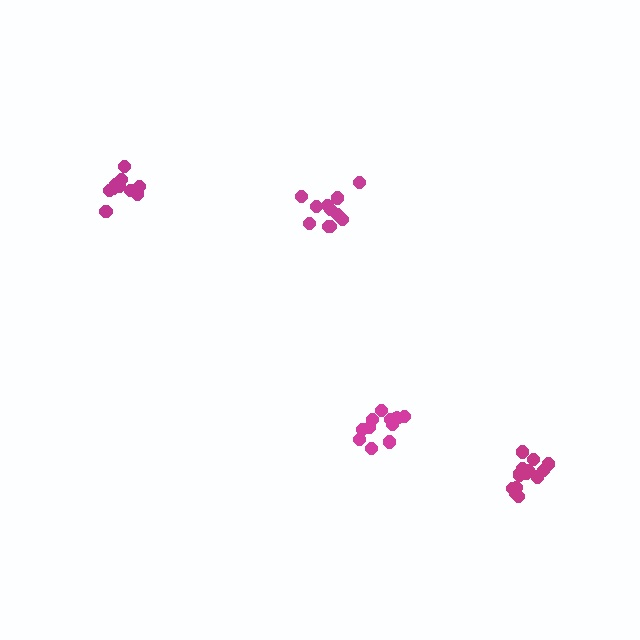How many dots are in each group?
Group 1: 11 dots, Group 2: 11 dots, Group 3: 15 dots, Group 4: 12 dots (49 total).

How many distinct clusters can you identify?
There are 4 distinct clusters.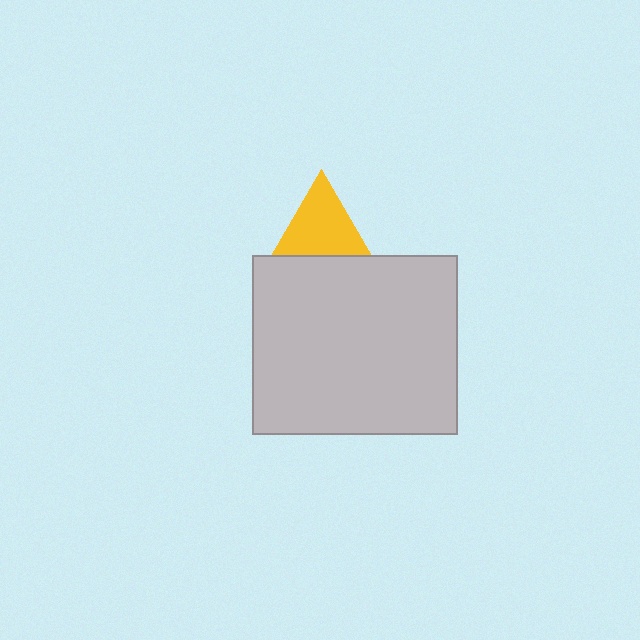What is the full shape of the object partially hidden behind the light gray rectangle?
The partially hidden object is a yellow triangle.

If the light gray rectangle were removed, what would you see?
You would see the complete yellow triangle.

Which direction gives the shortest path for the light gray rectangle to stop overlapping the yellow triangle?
Moving down gives the shortest separation.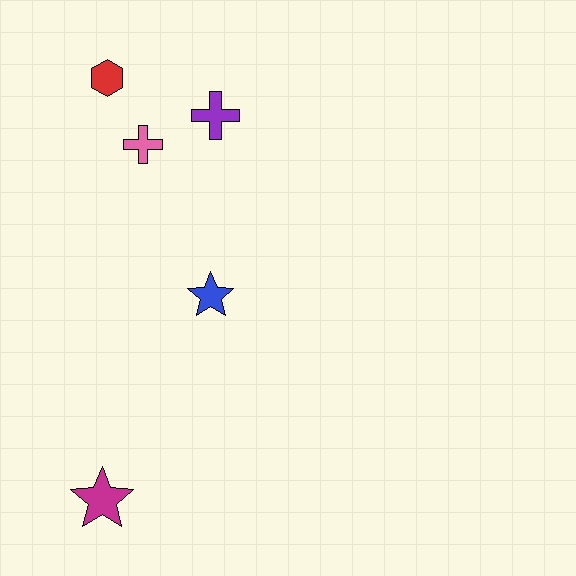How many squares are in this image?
There are no squares.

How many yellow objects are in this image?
There are no yellow objects.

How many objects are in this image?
There are 5 objects.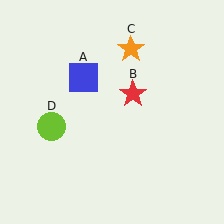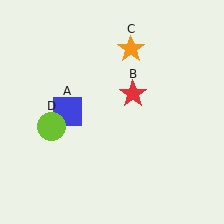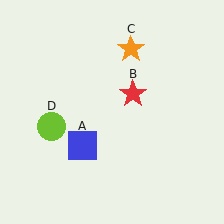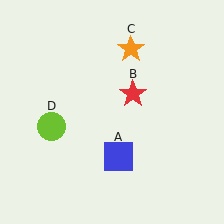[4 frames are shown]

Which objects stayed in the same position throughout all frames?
Red star (object B) and orange star (object C) and lime circle (object D) remained stationary.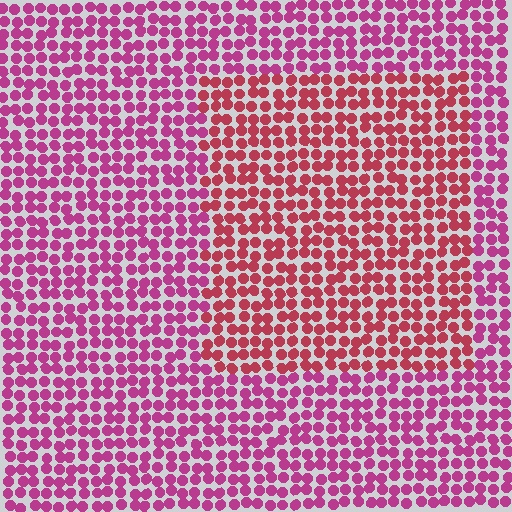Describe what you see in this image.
The image is filled with small magenta elements in a uniform arrangement. A rectangle-shaped region is visible where the elements are tinted to a slightly different hue, forming a subtle color boundary.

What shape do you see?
I see a rectangle.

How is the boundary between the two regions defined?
The boundary is defined purely by a slight shift in hue (about 28 degrees). Spacing, size, and orientation are identical on both sides.